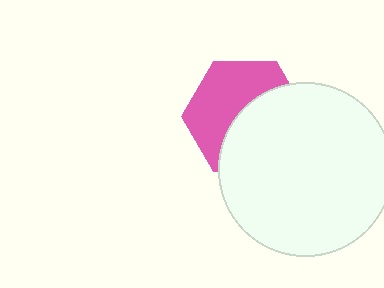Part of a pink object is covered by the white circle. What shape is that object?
It is a hexagon.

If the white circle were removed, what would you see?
You would see the complete pink hexagon.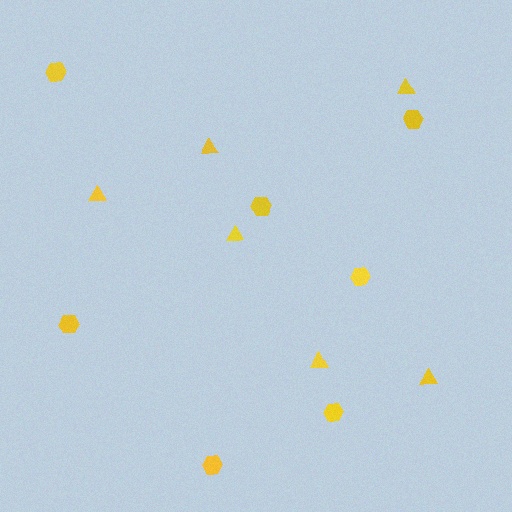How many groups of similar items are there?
There are 2 groups: one group of hexagons (7) and one group of triangles (6).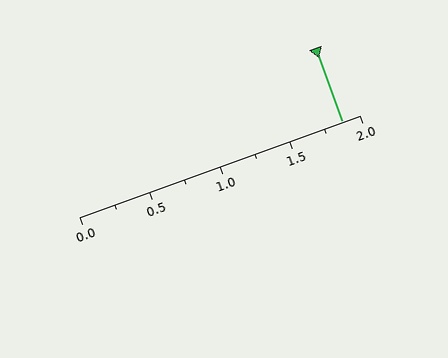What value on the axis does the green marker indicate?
The marker indicates approximately 1.88.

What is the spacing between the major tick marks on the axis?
The major ticks are spaced 0.5 apart.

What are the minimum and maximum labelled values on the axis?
The axis runs from 0.0 to 2.0.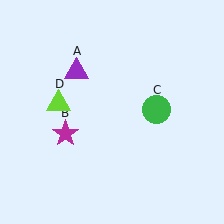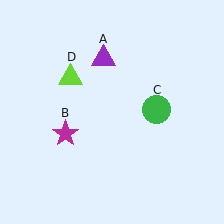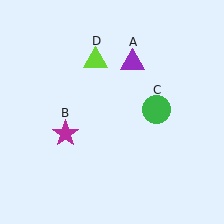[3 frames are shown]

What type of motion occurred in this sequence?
The purple triangle (object A), lime triangle (object D) rotated clockwise around the center of the scene.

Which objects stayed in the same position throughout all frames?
Magenta star (object B) and green circle (object C) remained stationary.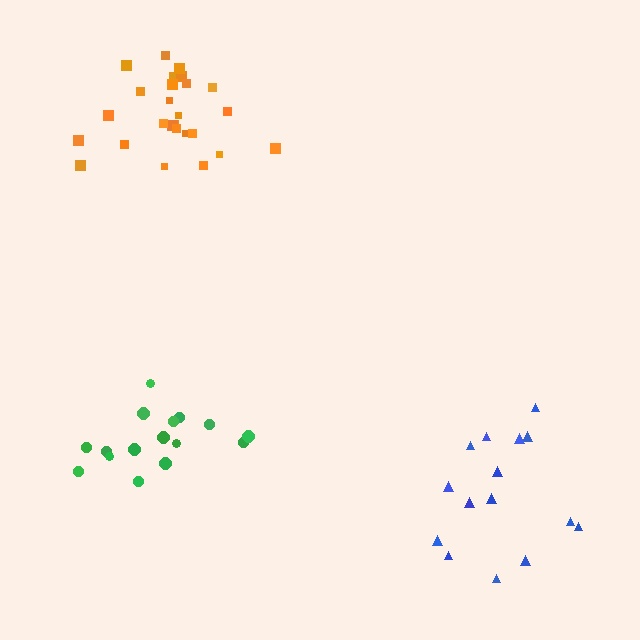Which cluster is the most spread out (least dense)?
Blue.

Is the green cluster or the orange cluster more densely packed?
Orange.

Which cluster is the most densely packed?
Orange.